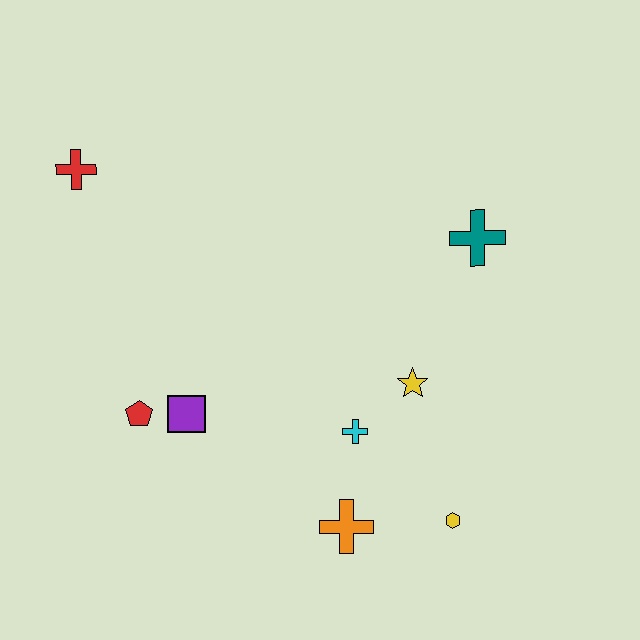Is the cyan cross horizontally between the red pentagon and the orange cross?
No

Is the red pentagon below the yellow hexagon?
No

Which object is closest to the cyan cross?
The yellow star is closest to the cyan cross.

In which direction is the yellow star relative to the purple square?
The yellow star is to the right of the purple square.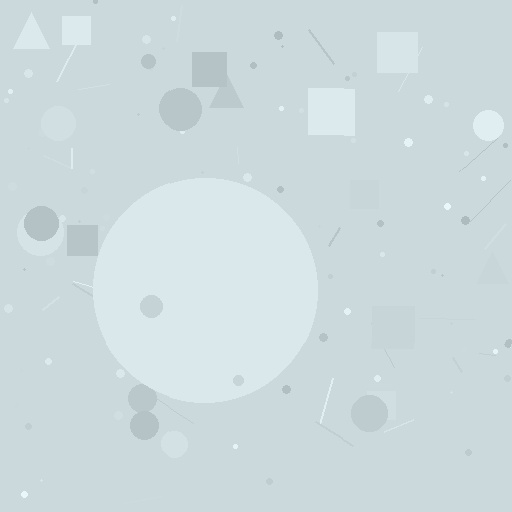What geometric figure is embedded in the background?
A circle is embedded in the background.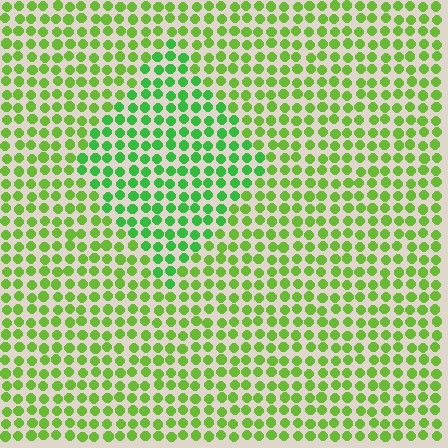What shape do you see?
I see a diamond.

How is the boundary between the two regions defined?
The boundary is defined purely by a slight shift in hue (about 28 degrees). Spacing, size, and orientation are identical on both sides.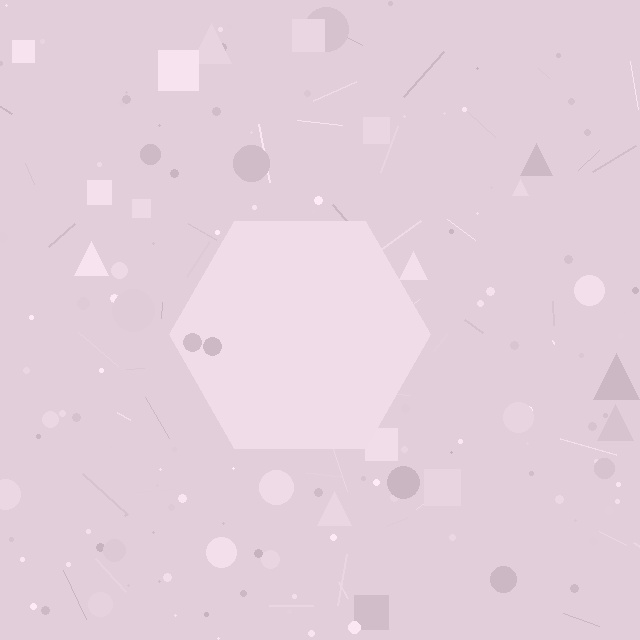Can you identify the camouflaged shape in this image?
The camouflaged shape is a hexagon.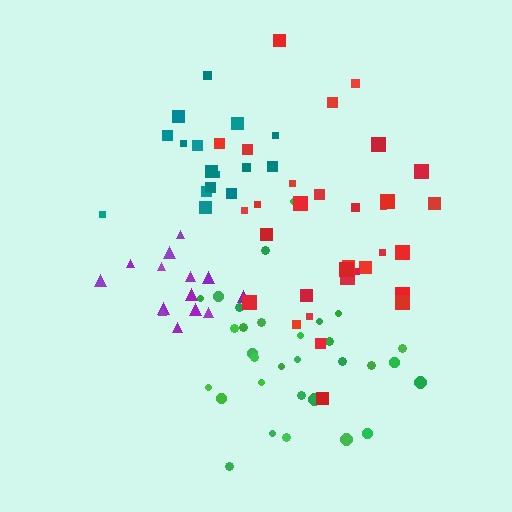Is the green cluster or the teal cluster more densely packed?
Green.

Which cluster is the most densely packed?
Green.